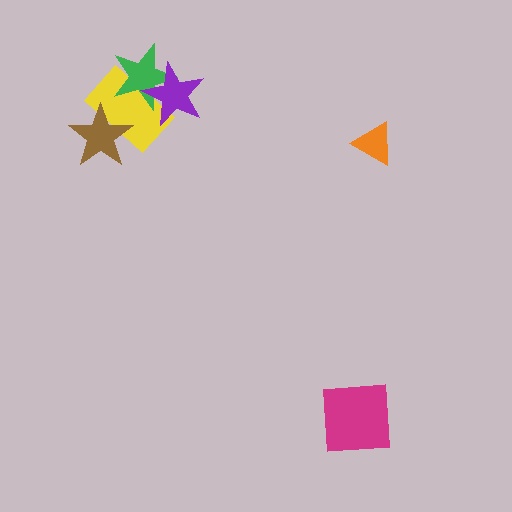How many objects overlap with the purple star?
2 objects overlap with the purple star.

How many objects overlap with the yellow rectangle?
3 objects overlap with the yellow rectangle.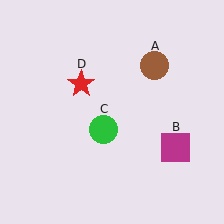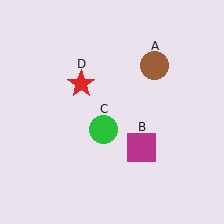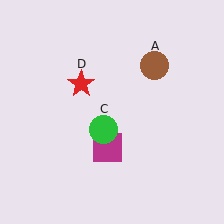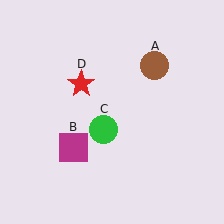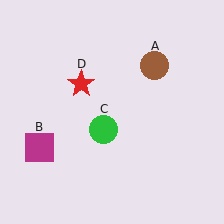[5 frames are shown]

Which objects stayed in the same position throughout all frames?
Brown circle (object A) and green circle (object C) and red star (object D) remained stationary.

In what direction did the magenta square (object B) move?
The magenta square (object B) moved left.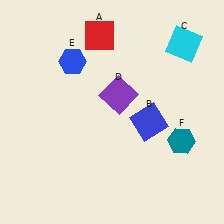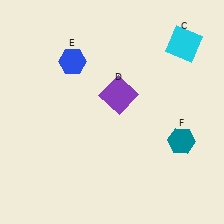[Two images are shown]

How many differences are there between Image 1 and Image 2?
There are 2 differences between the two images.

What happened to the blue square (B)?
The blue square (B) was removed in Image 2. It was in the bottom-right area of Image 1.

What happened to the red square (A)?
The red square (A) was removed in Image 2. It was in the top-left area of Image 1.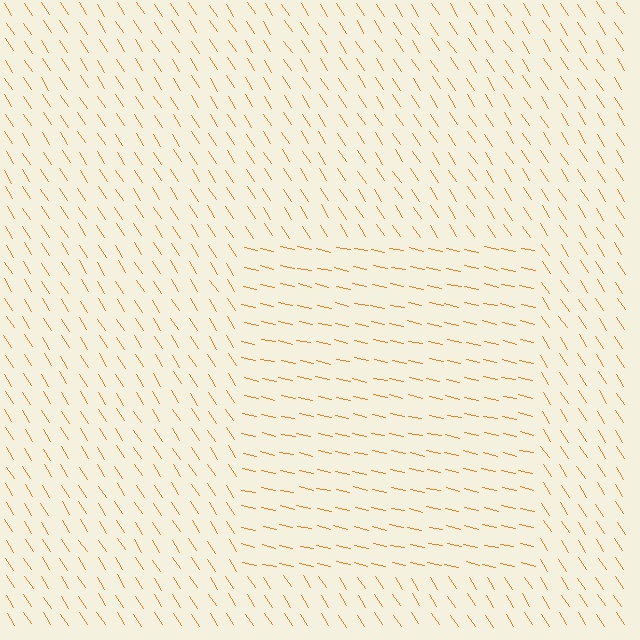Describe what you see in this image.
The image is filled with small orange line segments. A rectangle region in the image has lines oriented differently from the surrounding lines, creating a visible texture boundary.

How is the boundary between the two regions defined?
The boundary is defined purely by a change in line orientation (approximately 45 degrees difference). All lines are the same color and thickness.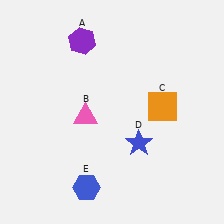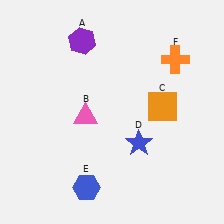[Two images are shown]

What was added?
An orange cross (F) was added in Image 2.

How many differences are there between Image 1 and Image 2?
There is 1 difference between the two images.